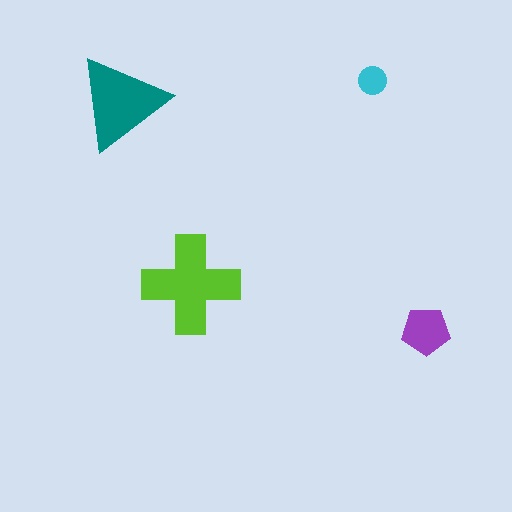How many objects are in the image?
There are 4 objects in the image.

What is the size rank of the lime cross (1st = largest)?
1st.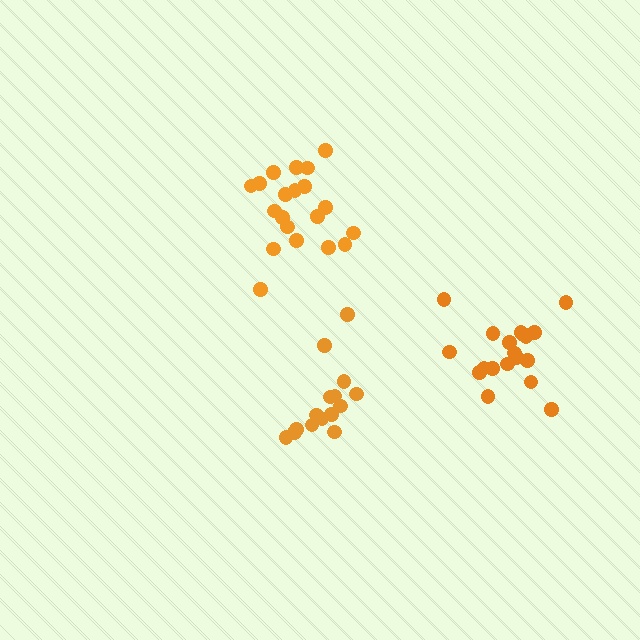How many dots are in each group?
Group 1: 15 dots, Group 2: 20 dots, Group 3: 19 dots (54 total).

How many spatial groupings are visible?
There are 3 spatial groupings.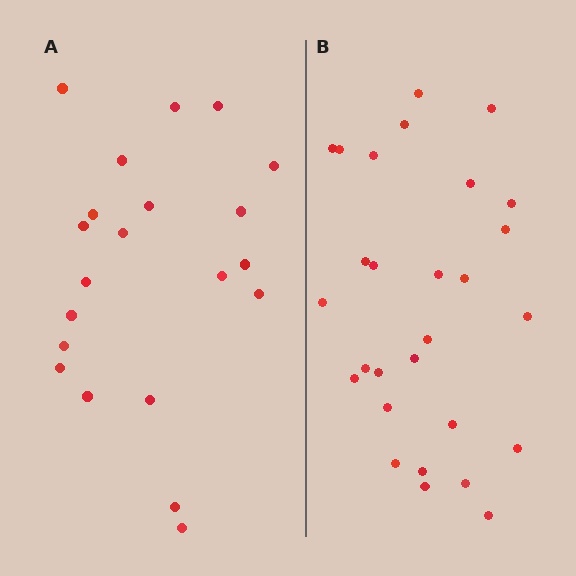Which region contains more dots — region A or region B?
Region B (the right region) has more dots.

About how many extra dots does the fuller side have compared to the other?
Region B has roughly 8 or so more dots than region A.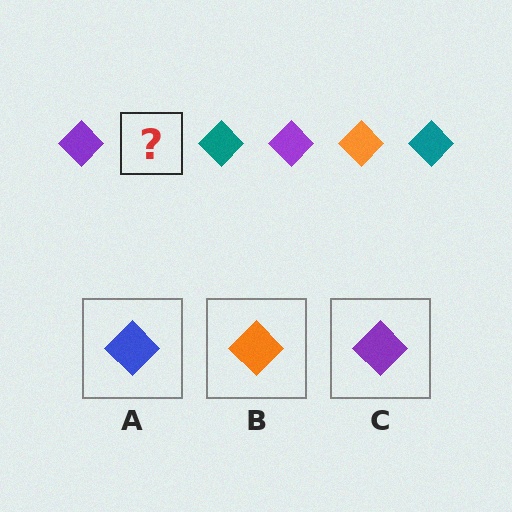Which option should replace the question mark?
Option B.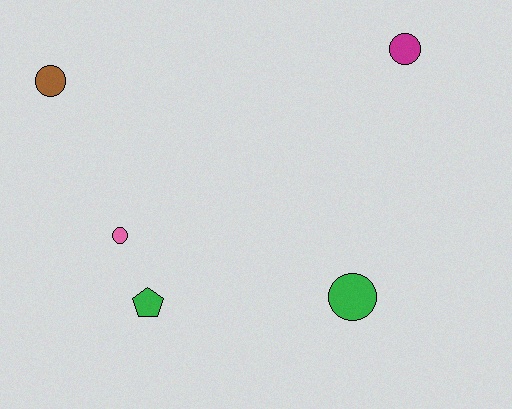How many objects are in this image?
There are 5 objects.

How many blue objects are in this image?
There are no blue objects.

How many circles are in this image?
There are 4 circles.